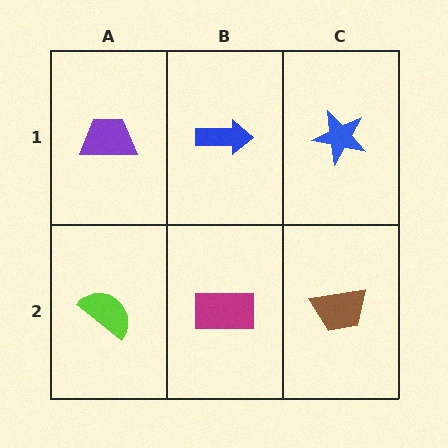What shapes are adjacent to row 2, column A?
A purple trapezoid (row 1, column A), a magenta rectangle (row 2, column B).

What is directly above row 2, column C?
A blue star.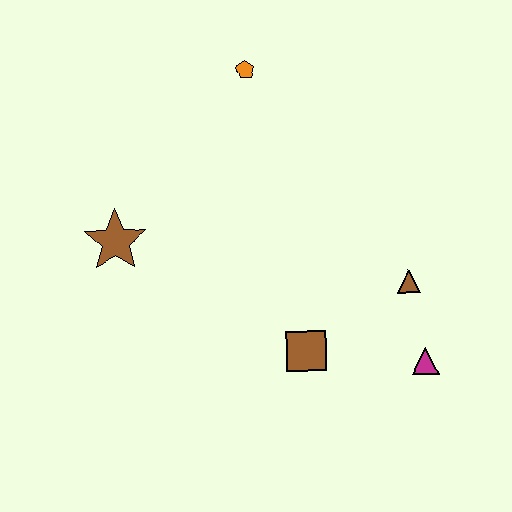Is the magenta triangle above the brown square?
No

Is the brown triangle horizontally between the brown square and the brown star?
No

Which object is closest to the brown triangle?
The magenta triangle is closest to the brown triangle.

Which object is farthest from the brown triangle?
The brown star is farthest from the brown triangle.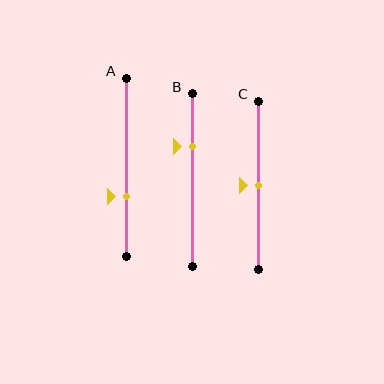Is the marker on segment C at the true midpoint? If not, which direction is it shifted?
Yes, the marker on segment C is at the true midpoint.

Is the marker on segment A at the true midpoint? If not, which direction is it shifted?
No, the marker on segment A is shifted downward by about 16% of the segment length.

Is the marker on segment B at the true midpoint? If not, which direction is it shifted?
No, the marker on segment B is shifted upward by about 20% of the segment length.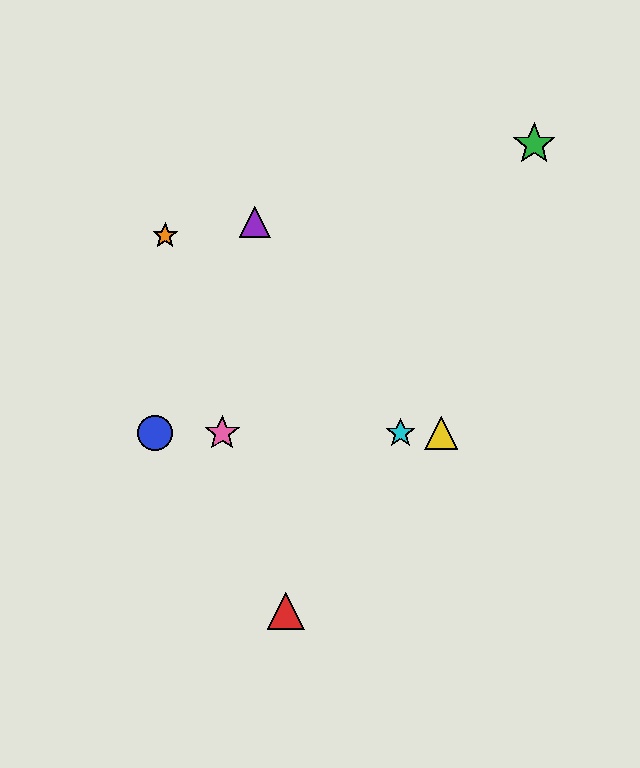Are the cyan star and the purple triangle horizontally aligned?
No, the cyan star is at y≈433 and the purple triangle is at y≈222.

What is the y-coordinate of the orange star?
The orange star is at y≈236.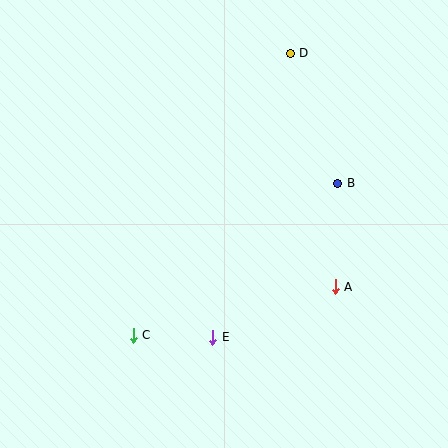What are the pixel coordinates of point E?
Point E is at (213, 337).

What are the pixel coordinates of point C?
Point C is at (133, 335).